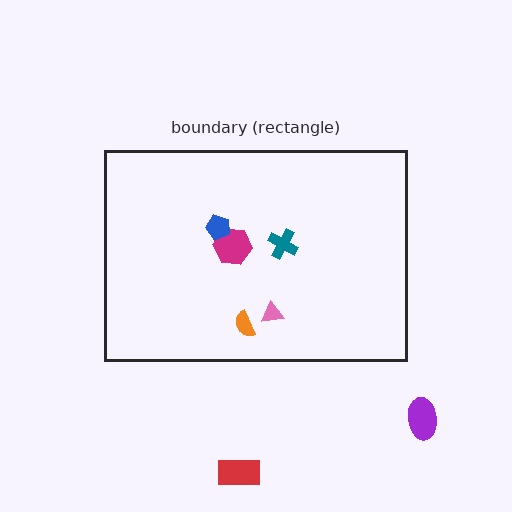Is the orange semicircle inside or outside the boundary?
Inside.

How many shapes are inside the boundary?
5 inside, 2 outside.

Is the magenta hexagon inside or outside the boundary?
Inside.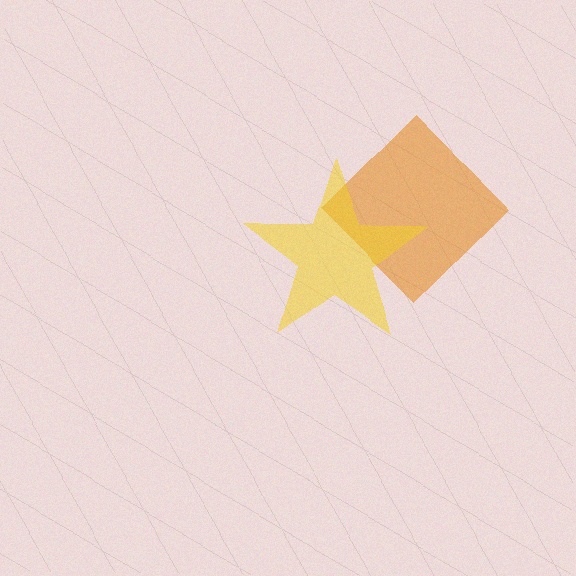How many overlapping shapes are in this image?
There are 2 overlapping shapes in the image.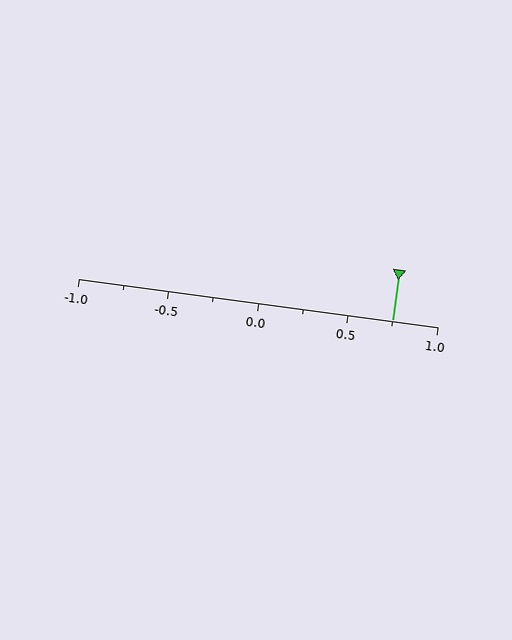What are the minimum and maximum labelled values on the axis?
The axis runs from -1.0 to 1.0.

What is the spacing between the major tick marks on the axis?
The major ticks are spaced 0.5 apart.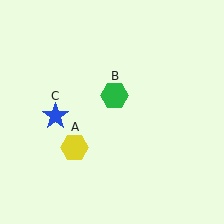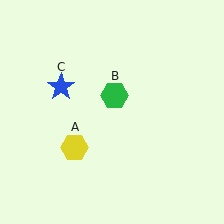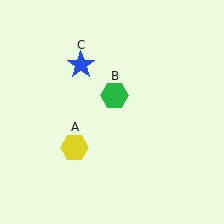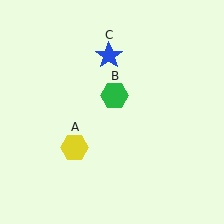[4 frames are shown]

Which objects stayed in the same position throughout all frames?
Yellow hexagon (object A) and green hexagon (object B) remained stationary.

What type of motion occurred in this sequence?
The blue star (object C) rotated clockwise around the center of the scene.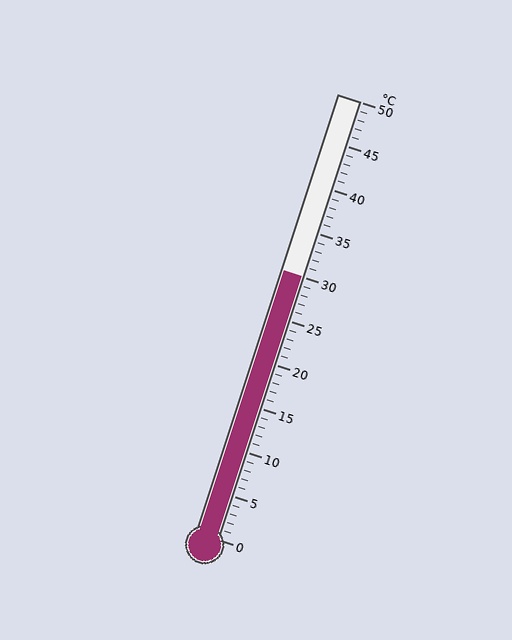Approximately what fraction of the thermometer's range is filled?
The thermometer is filled to approximately 60% of its range.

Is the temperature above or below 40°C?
The temperature is below 40°C.